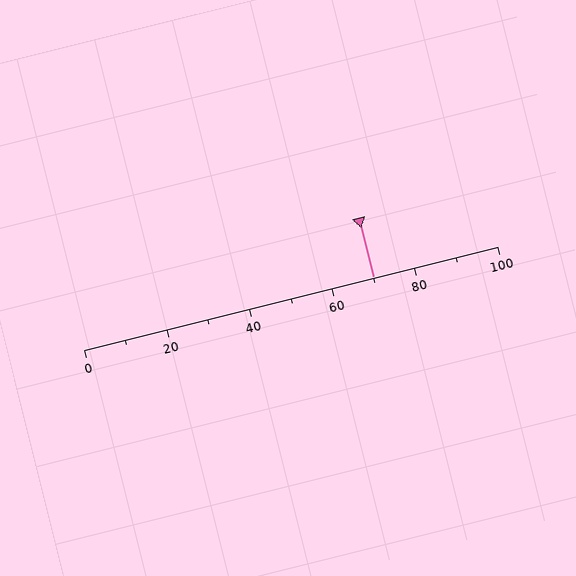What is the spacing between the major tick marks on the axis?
The major ticks are spaced 20 apart.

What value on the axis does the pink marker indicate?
The marker indicates approximately 70.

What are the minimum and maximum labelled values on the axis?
The axis runs from 0 to 100.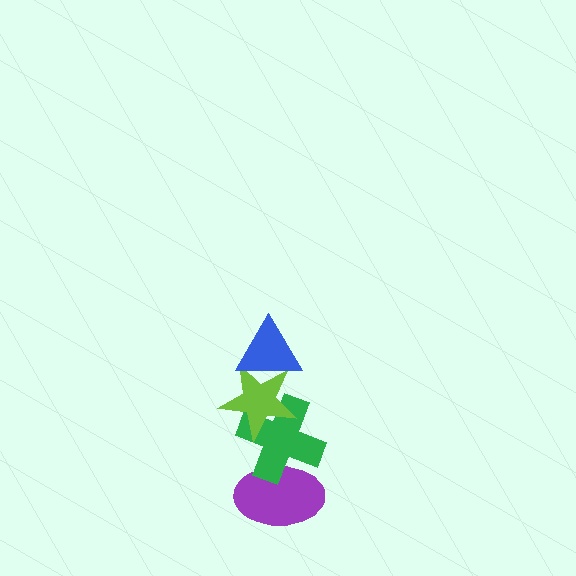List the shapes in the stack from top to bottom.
From top to bottom: the blue triangle, the lime star, the green cross, the purple ellipse.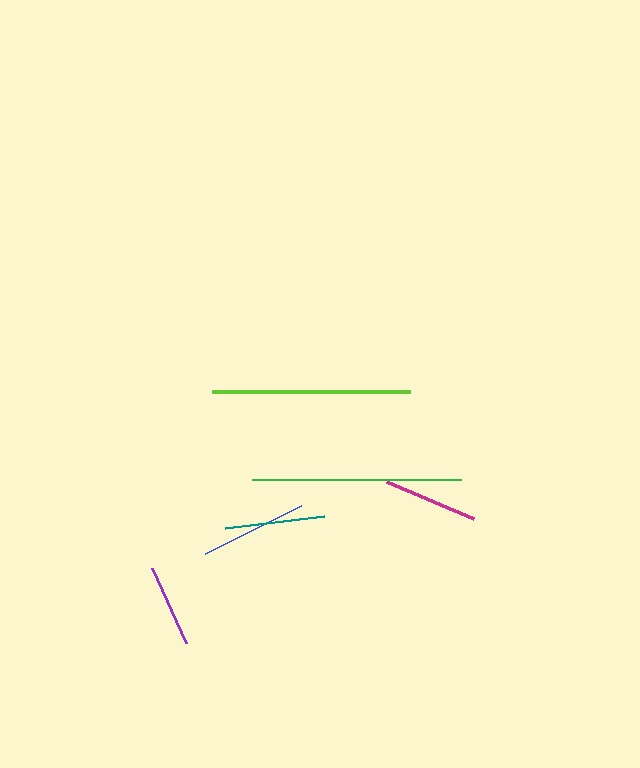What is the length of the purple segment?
The purple segment is approximately 82 pixels long.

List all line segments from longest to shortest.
From longest to shortest: green, lime, blue, teal, magenta, purple.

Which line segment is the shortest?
The purple line is the shortest at approximately 82 pixels.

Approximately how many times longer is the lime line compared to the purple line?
The lime line is approximately 2.4 times the length of the purple line.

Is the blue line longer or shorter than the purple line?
The blue line is longer than the purple line.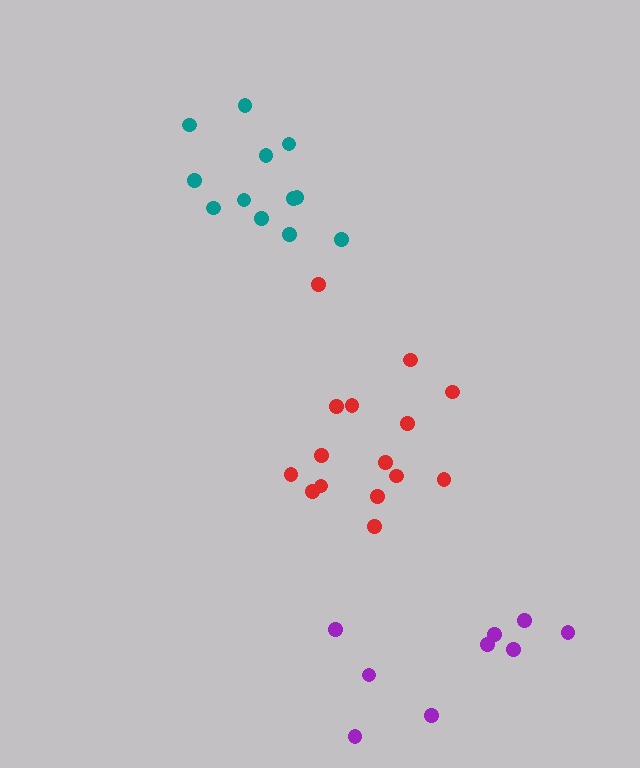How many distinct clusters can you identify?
There are 3 distinct clusters.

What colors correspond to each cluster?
The clusters are colored: red, purple, teal.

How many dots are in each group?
Group 1: 15 dots, Group 2: 9 dots, Group 3: 12 dots (36 total).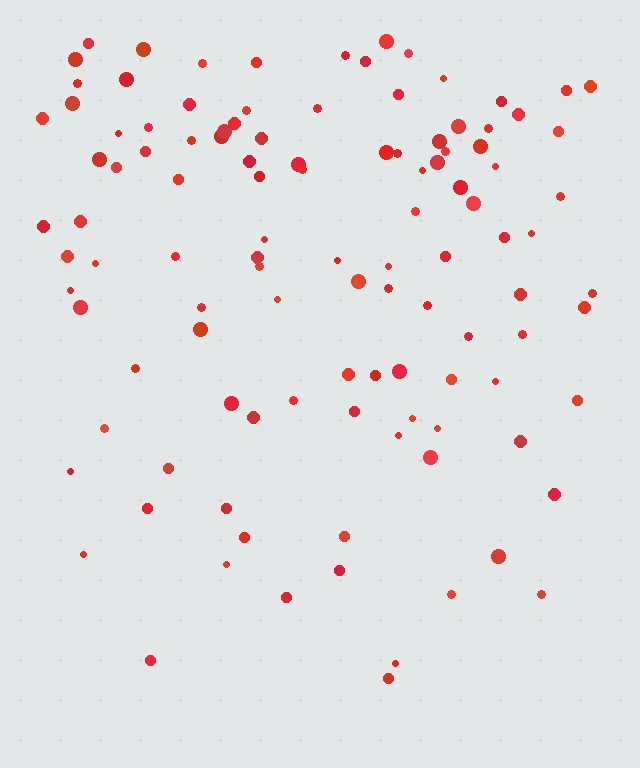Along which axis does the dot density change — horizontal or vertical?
Vertical.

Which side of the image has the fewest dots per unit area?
The bottom.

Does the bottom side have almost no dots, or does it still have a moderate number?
Still a moderate number, just noticeably fewer than the top.